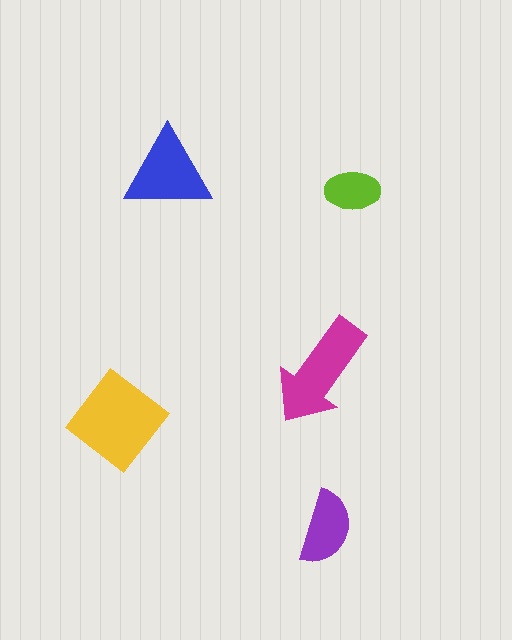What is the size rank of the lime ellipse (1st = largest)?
5th.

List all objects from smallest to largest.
The lime ellipse, the purple semicircle, the blue triangle, the magenta arrow, the yellow diamond.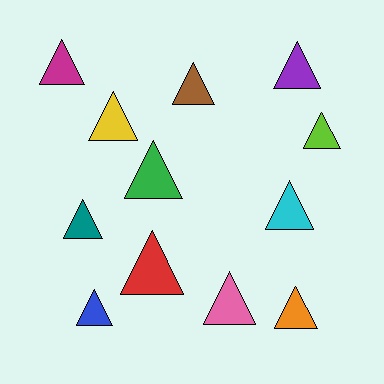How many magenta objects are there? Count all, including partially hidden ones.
There is 1 magenta object.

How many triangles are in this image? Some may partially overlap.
There are 12 triangles.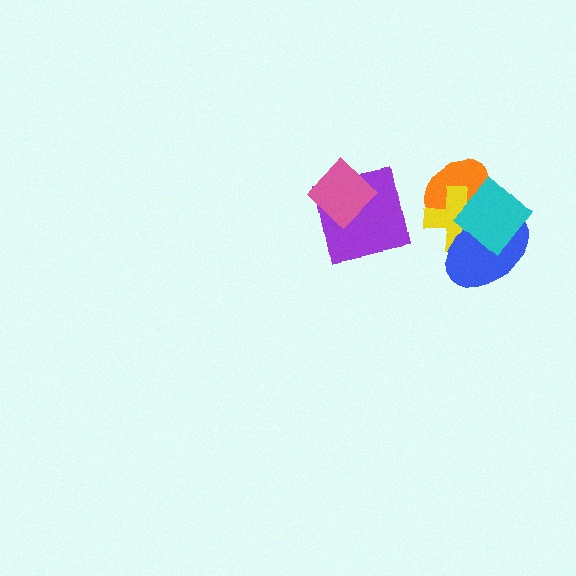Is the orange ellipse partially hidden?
Yes, it is partially covered by another shape.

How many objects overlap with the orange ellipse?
3 objects overlap with the orange ellipse.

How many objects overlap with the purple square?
1 object overlaps with the purple square.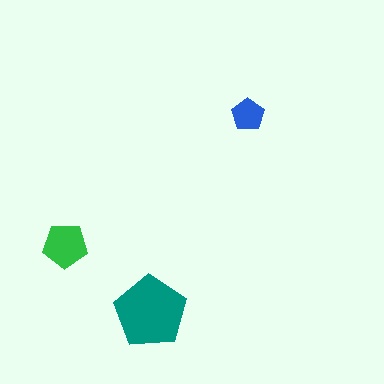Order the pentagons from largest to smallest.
the teal one, the green one, the blue one.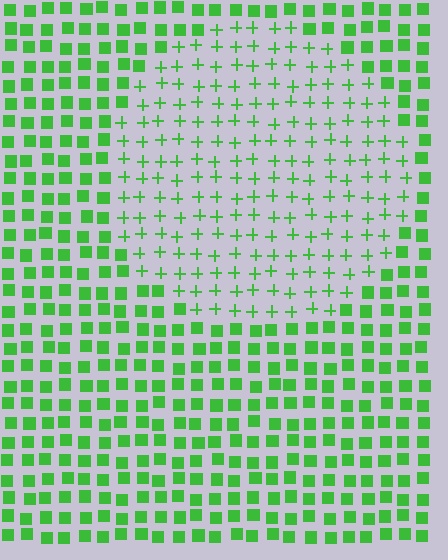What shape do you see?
I see a circle.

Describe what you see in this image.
The image is filled with small green elements arranged in a uniform grid. A circle-shaped region contains plus signs, while the surrounding area contains squares. The boundary is defined purely by the change in element shape.